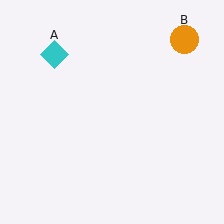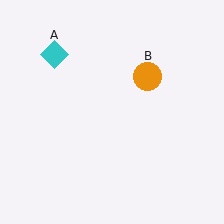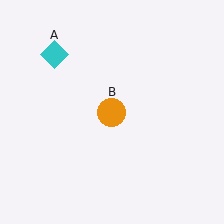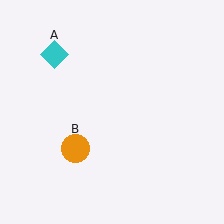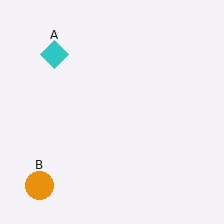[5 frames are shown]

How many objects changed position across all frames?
1 object changed position: orange circle (object B).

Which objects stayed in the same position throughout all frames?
Cyan diamond (object A) remained stationary.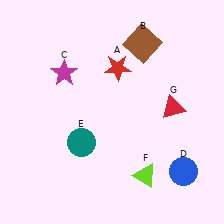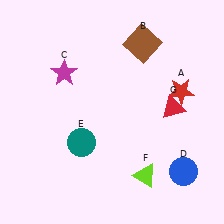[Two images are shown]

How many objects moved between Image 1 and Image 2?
1 object moved between the two images.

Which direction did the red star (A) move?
The red star (A) moved right.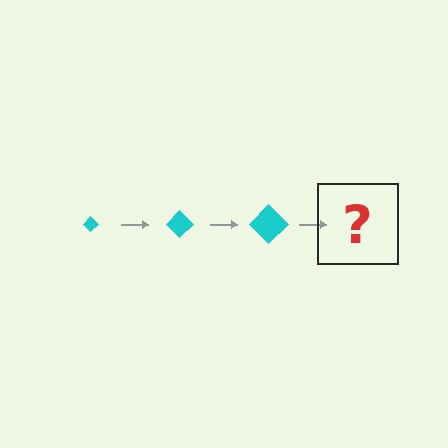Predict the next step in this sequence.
The next step is a cyan diamond, larger than the previous one.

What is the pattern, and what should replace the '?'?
The pattern is that the diamond gets progressively larger each step. The '?' should be a cyan diamond, larger than the previous one.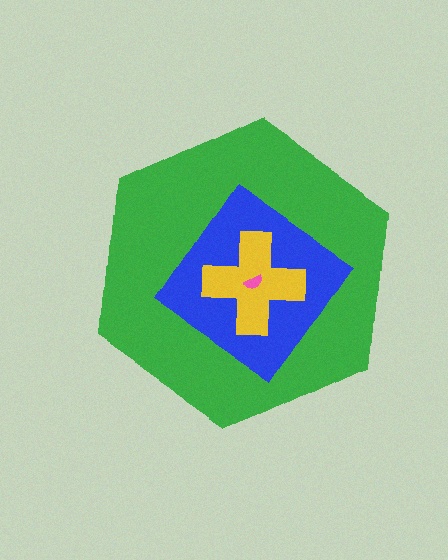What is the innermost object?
The pink semicircle.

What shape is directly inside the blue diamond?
The yellow cross.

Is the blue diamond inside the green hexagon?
Yes.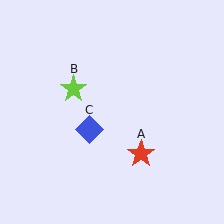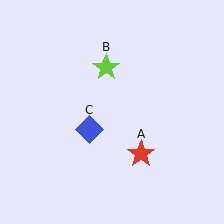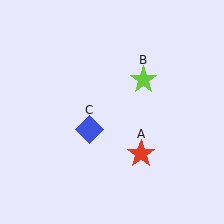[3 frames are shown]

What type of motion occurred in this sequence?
The lime star (object B) rotated clockwise around the center of the scene.